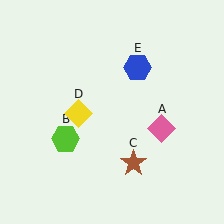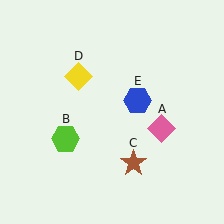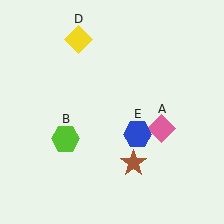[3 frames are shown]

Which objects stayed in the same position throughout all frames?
Pink diamond (object A) and lime hexagon (object B) and brown star (object C) remained stationary.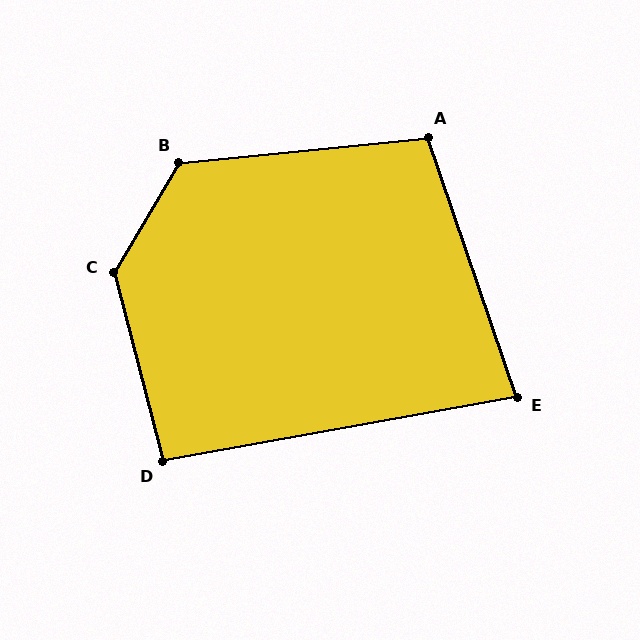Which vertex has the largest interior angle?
C, at approximately 135 degrees.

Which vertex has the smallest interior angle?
E, at approximately 81 degrees.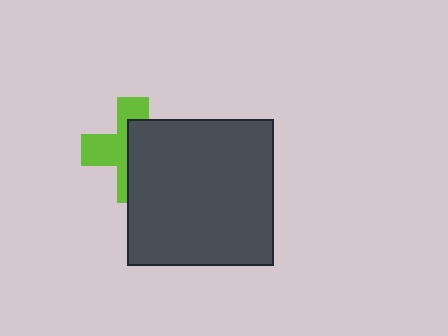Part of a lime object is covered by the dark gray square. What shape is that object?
It is a cross.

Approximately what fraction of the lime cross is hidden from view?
Roughly 53% of the lime cross is hidden behind the dark gray square.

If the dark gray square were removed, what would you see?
You would see the complete lime cross.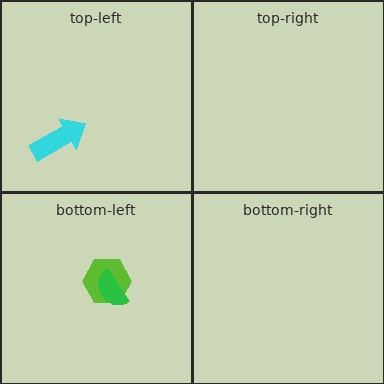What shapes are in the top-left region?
The cyan arrow.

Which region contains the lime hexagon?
The bottom-left region.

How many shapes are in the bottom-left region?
2.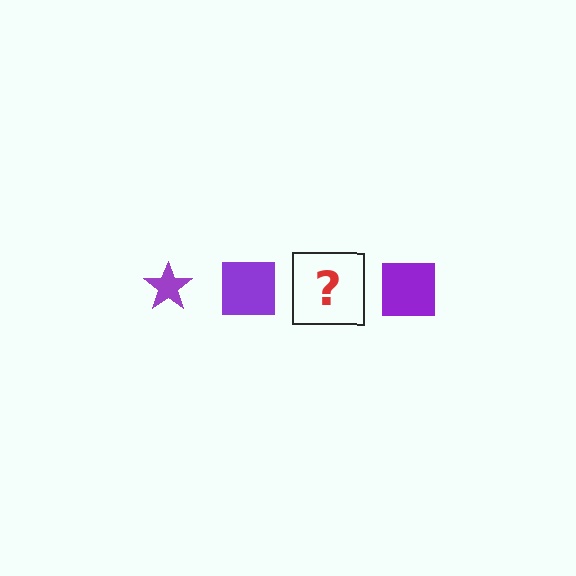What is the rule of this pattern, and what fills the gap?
The rule is that the pattern cycles through star, square shapes in purple. The gap should be filled with a purple star.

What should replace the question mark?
The question mark should be replaced with a purple star.